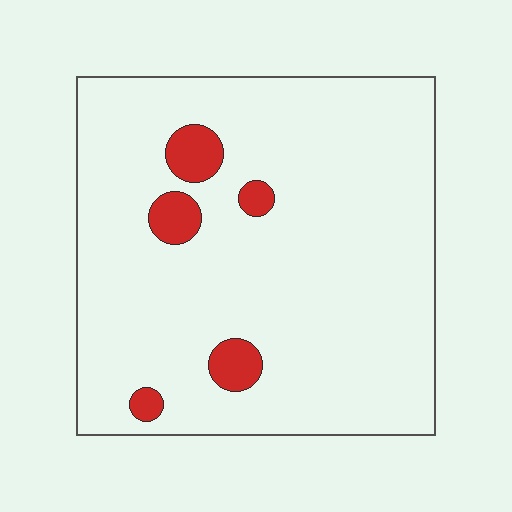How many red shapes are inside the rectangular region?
5.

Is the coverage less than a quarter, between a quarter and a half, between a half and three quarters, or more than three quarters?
Less than a quarter.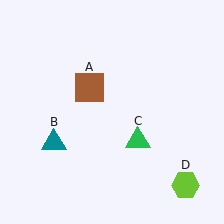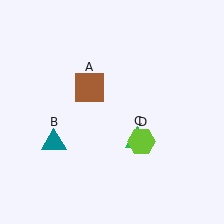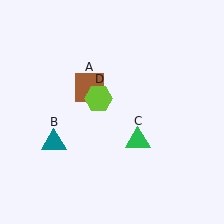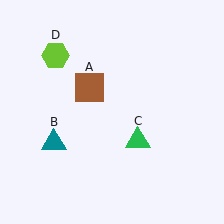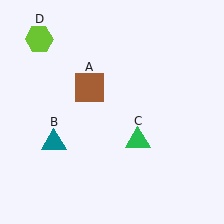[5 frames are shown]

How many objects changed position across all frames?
1 object changed position: lime hexagon (object D).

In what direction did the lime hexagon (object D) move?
The lime hexagon (object D) moved up and to the left.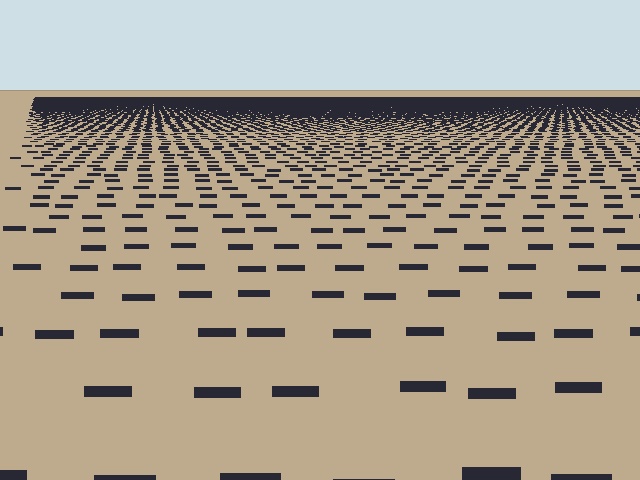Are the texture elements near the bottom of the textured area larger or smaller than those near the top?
Larger. Near the bottom, elements are closer to the viewer and appear at a bigger on-screen size.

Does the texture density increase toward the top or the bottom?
Density increases toward the top.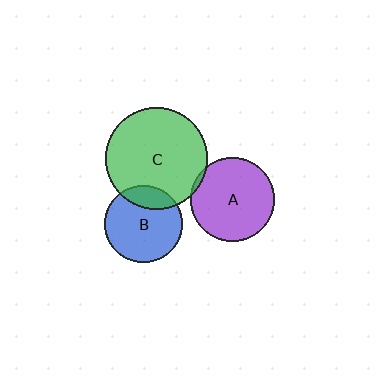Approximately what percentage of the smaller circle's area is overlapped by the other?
Approximately 5%.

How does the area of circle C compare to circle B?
Approximately 1.7 times.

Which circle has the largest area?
Circle C (green).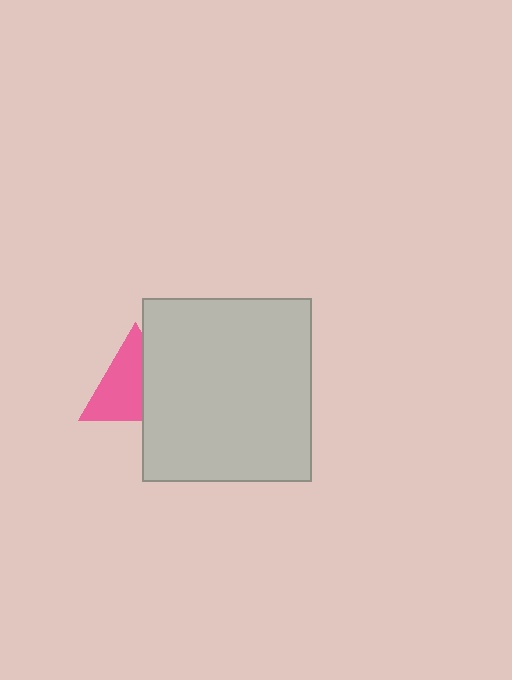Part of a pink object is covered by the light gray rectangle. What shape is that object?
It is a triangle.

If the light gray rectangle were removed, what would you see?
You would see the complete pink triangle.